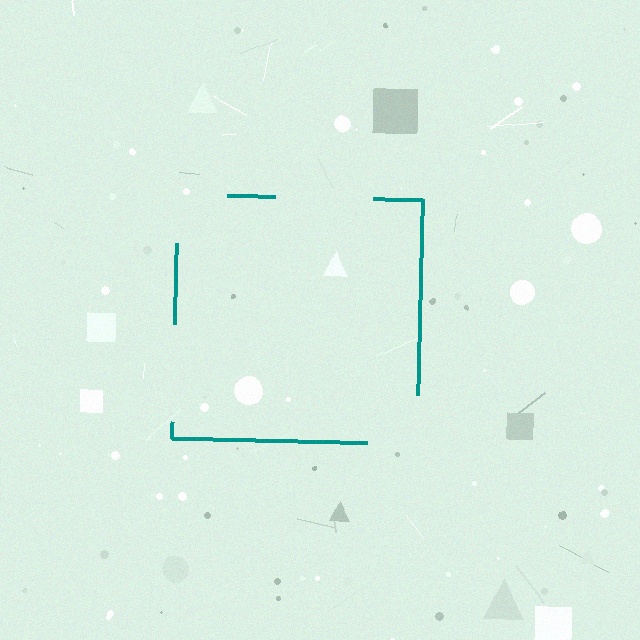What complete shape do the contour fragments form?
The contour fragments form a square.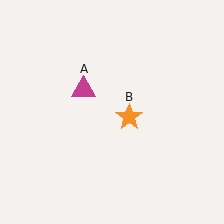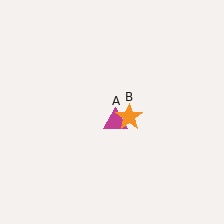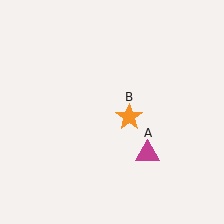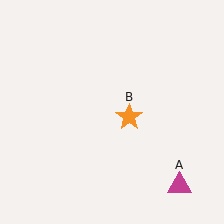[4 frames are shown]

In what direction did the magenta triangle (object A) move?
The magenta triangle (object A) moved down and to the right.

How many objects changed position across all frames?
1 object changed position: magenta triangle (object A).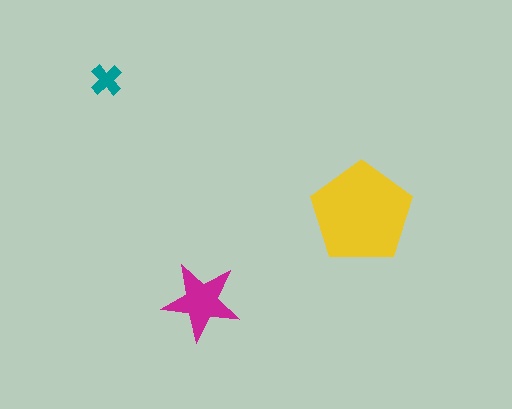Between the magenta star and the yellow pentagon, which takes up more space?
The yellow pentagon.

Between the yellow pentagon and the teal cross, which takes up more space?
The yellow pentagon.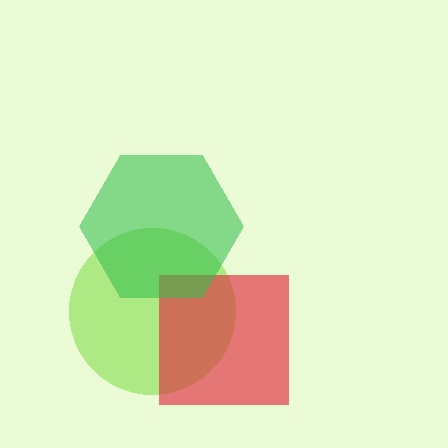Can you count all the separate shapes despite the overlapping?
Yes, there are 3 separate shapes.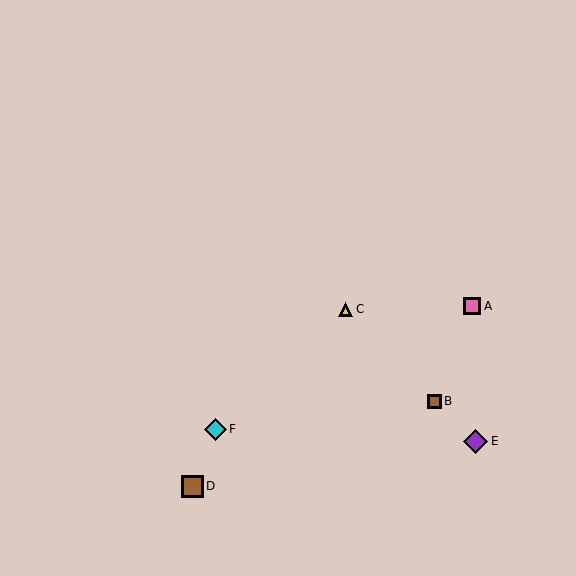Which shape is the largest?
The purple diamond (labeled E) is the largest.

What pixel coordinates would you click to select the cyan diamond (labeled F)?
Click at (215, 429) to select the cyan diamond F.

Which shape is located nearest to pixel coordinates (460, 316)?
The pink square (labeled A) at (472, 306) is nearest to that location.